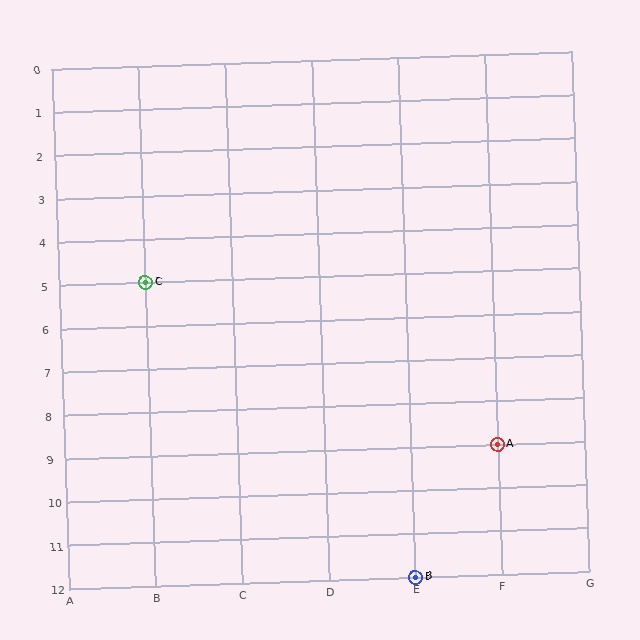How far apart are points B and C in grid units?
Points B and C are 3 columns and 7 rows apart (about 7.6 grid units diagonally).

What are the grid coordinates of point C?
Point C is at grid coordinates (B, 5).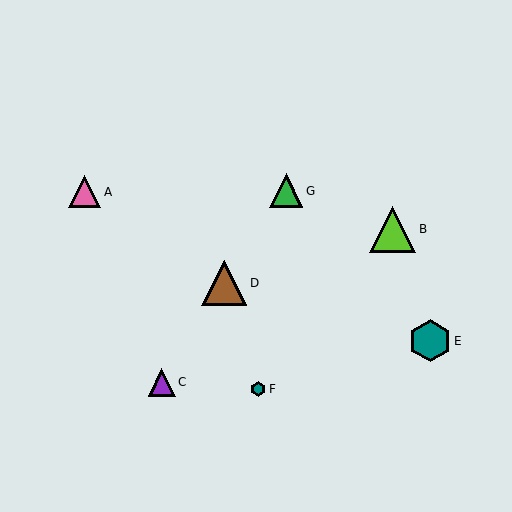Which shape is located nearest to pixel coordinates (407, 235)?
The lime triangle (labeled B) at (393, 229) is nearest to that location.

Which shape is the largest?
The lime triangle (labeled B) is the largest.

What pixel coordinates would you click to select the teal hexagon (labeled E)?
Click at (430, 341) to select the teal hexagon E.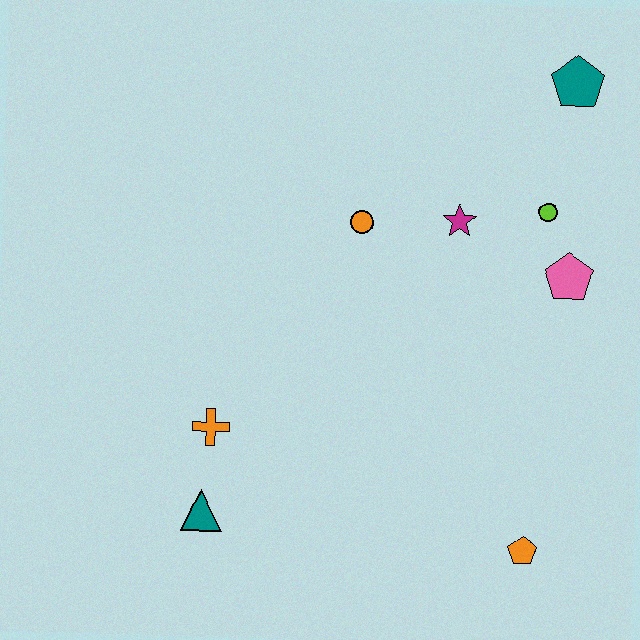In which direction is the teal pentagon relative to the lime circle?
The teal pentagon is above the lime circle.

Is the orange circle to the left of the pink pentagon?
Yes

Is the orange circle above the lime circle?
No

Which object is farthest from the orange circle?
The orange pentagon is farthest from the orange circle.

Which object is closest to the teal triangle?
The orange cross is closest to the teal triangle.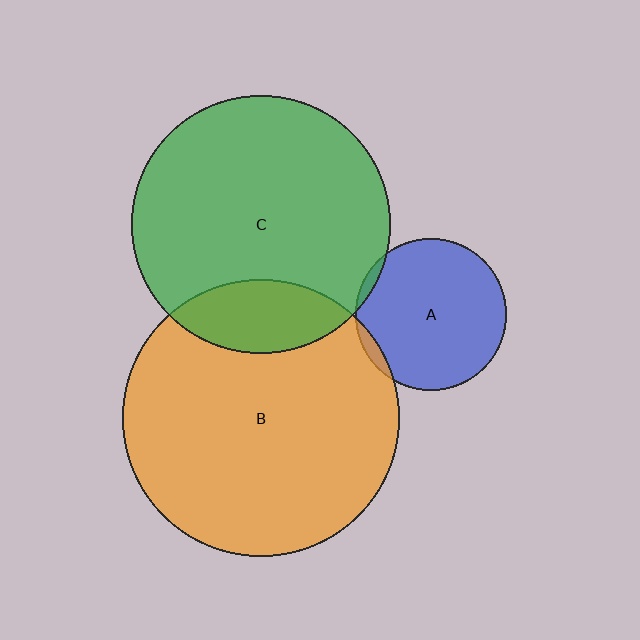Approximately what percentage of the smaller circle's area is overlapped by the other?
Approximately 5%.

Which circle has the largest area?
Circle B (orange).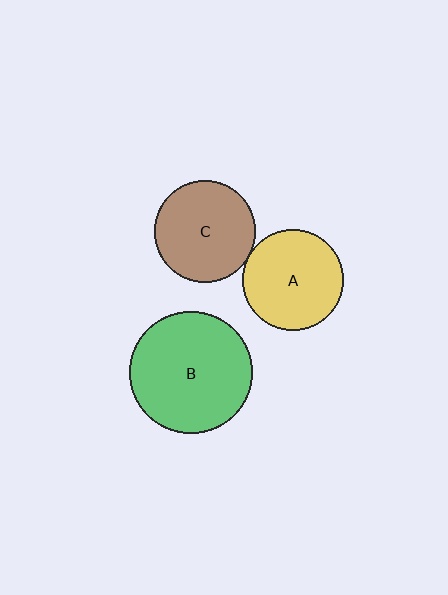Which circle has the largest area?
Circle B (green).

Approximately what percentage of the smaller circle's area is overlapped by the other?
Approximately 5%.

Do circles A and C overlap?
Yes.